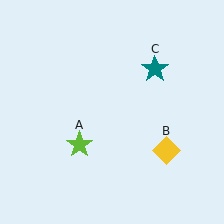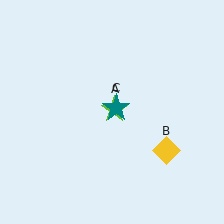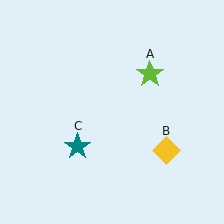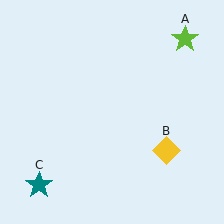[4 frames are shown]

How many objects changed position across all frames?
2 objects changed position: lime star (object A), teal star (object C).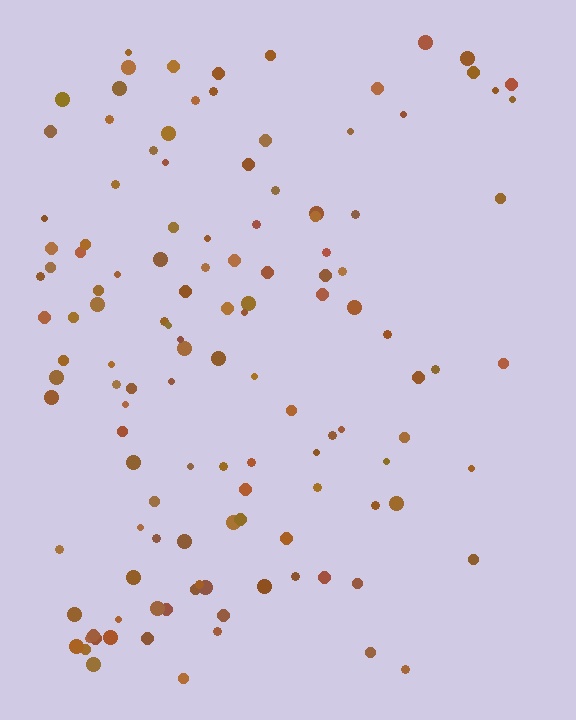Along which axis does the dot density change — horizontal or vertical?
Horizontal.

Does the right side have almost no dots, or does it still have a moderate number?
Still a moderate number, just noticeably fewer than the left.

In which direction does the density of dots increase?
From right to left, with the left side densest.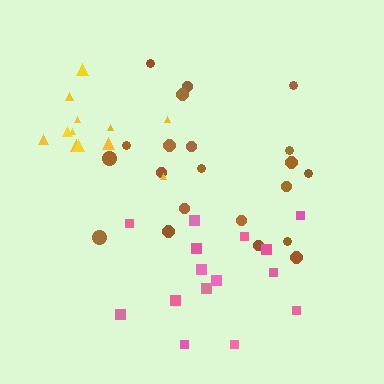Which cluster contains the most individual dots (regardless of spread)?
Brown (21).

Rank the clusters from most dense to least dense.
yellow, pink, brown.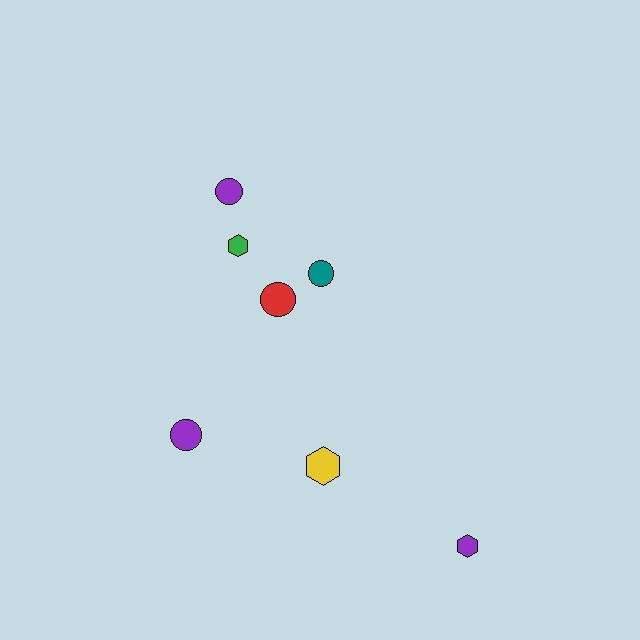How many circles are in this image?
There are 4 circles.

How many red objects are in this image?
There is 1 red object.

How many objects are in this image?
There are 7 objects.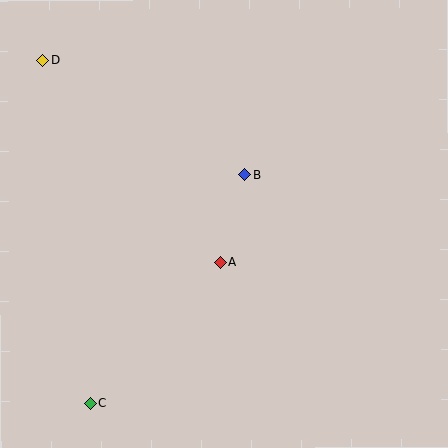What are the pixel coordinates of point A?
Point A is at (220, 262).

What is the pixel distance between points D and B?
The distance between D and B is 232 pixels.